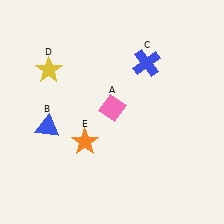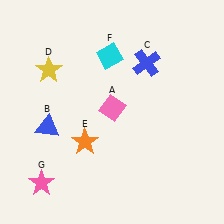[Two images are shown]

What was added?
A cyan diamond (F), a pink star (G) were added in Image 2.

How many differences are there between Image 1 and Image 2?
There are 2 differences between the two images.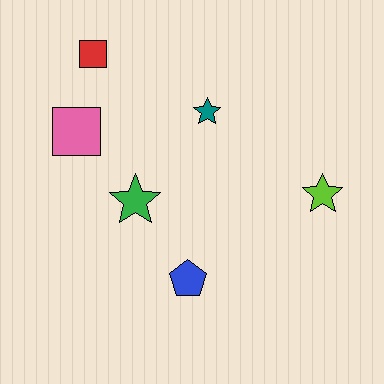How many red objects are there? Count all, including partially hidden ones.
There is 1 red object.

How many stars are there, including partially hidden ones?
There are 3 stars.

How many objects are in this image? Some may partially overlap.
There are 6 objects.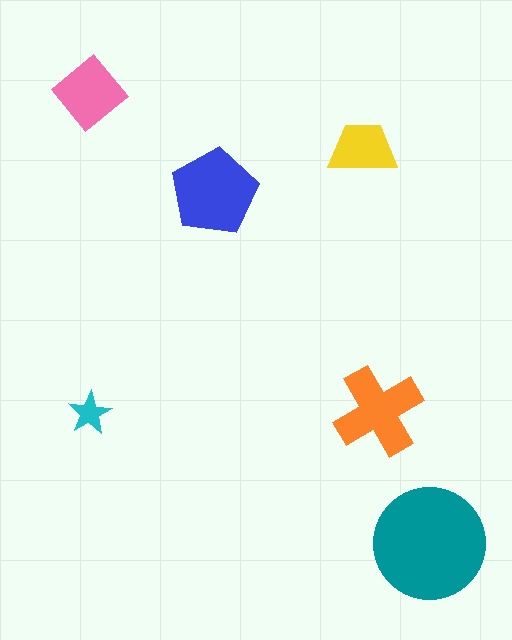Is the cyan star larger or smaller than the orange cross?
Smaller.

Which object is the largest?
The teal circle.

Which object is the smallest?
The cyan star.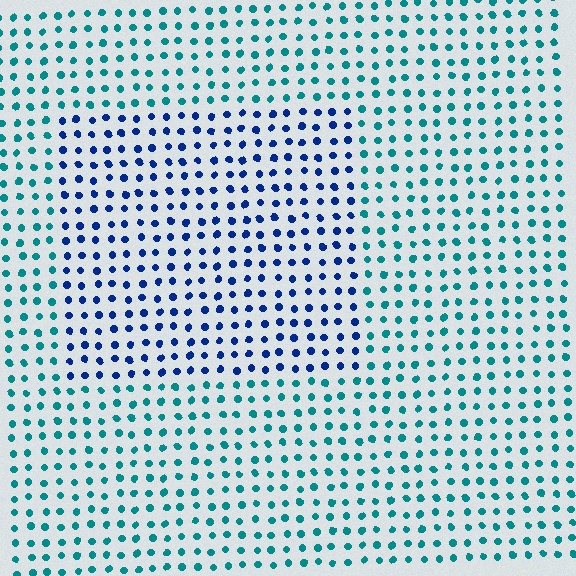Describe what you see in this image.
The image is filled with small teal elements in a uniform arrangement. A rectangle-shaped region is visible where the elements are tinted to a slightly different hue, forming a subtle color boundary.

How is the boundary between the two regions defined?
The boundary is defined purely by a slight shift in hue (about 43 degrees). Spacing, size, and orientation are identical on both sides.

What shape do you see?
I see a rectangle.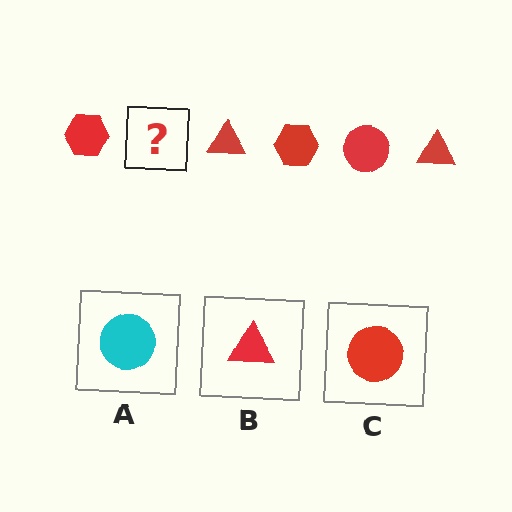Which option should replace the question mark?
Option C.